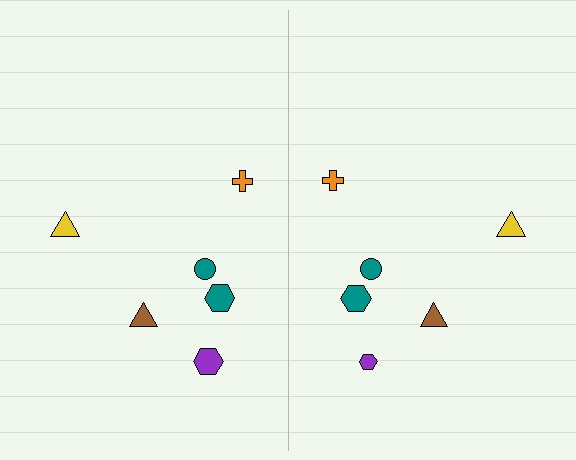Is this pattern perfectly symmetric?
No, the pattern is not perfectly symmetric. The purple hexagon on the right side has a different size than its mirror counterpart.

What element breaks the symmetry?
The purple hexagon on the right side has a different size than its mirror counterpart.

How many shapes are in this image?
There are 12 shapes in this image.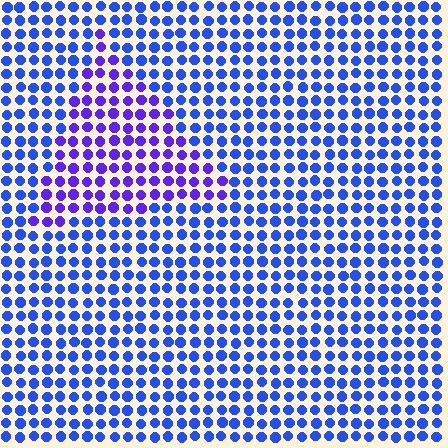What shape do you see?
I see a triangle.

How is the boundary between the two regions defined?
The boundary is defined purely by a slight shift in hue (about 32 degrees). Spacing, size, and orientation are identical on both sides.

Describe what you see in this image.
The image is filled with small blue elements in a uniform arrangement. A triangle-shaped region is visible where the elements are tinted to a slightly different hue, forming a subtle color boundary.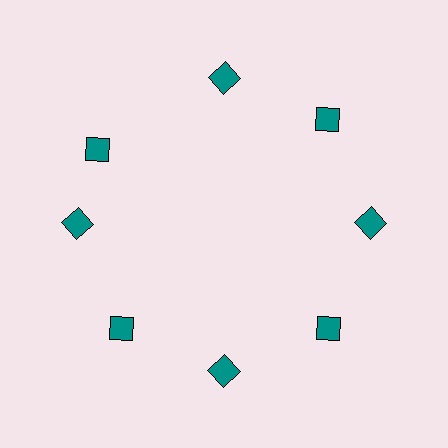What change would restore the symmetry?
The symmetry would be restored by rotating it back into even spacing with its neighbors so that all 8 diamonds sit at equal angles and equal distance from the center.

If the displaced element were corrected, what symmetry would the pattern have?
It would have 8-fold rotational symmetry — the pattern would map onto itself every 45 degrees.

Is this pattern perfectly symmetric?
No. The 8 teal diamonds are arranged in a ring, but one element near the 10 o'clock position is rotated out of alignment along the ring, breaking the 8-fold rotational symmetry.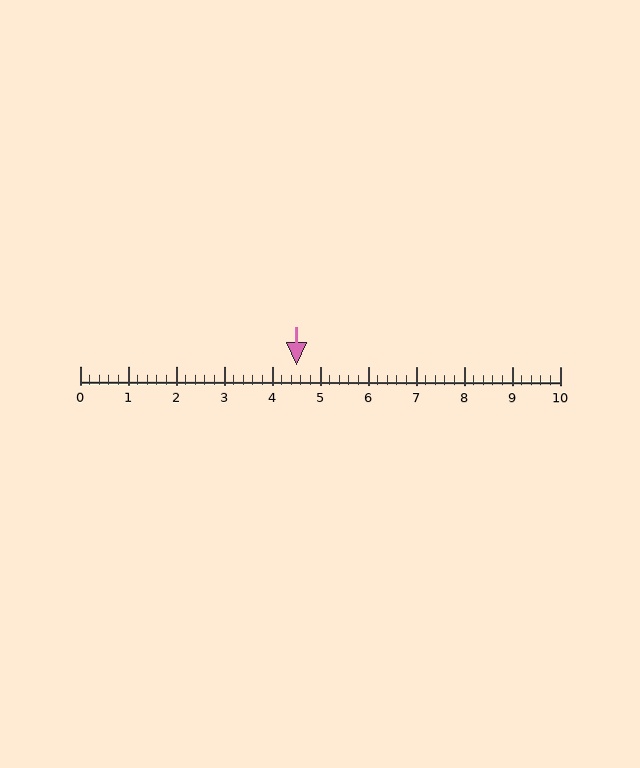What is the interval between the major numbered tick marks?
The major tick marks are spaced 1 units apart.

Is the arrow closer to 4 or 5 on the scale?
The arrow is closer to 5.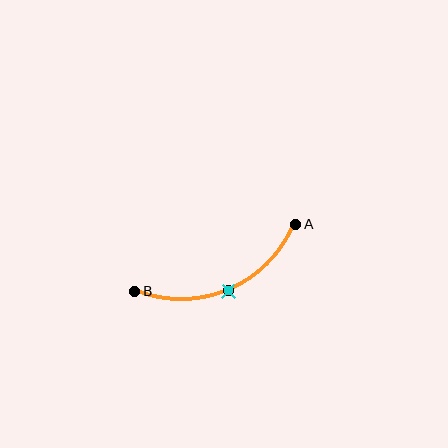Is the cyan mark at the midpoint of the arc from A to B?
Yes. The cyan mark lies on the arc at equal arc-length from both A and B — it is the arc midpoint.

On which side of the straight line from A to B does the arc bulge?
The arc bulges below the straight line connecting A and B.